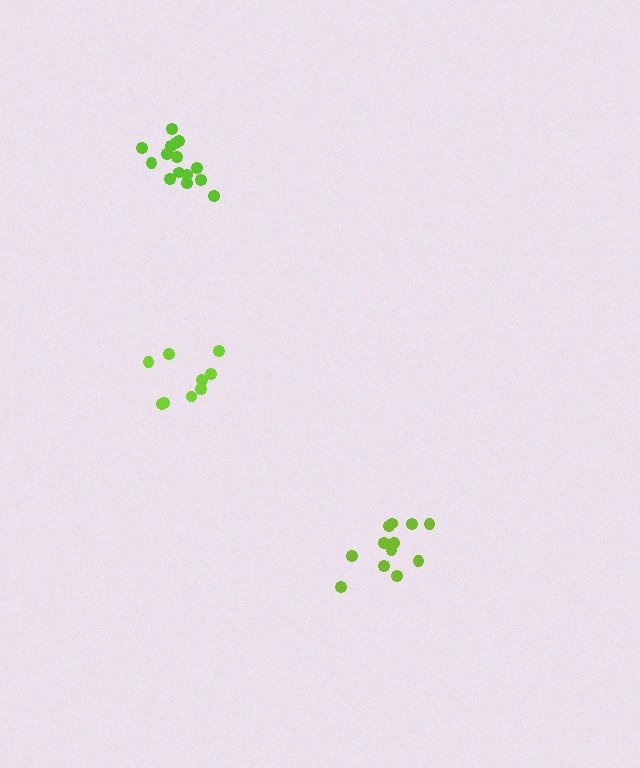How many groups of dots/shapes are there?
There are 3 groups.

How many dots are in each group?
Group 1: 9 dots, Group 2: 15 dots, Group 3: 12 dots (36 total).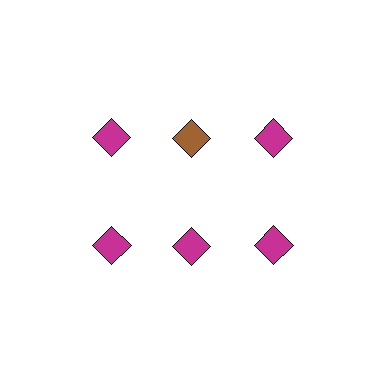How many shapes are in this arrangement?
There are 6 shapes arranged in a grid pattern.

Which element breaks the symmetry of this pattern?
The brown diamond in the top row, second from left column breaks the symmetry. All other shapes are magenta diamonds.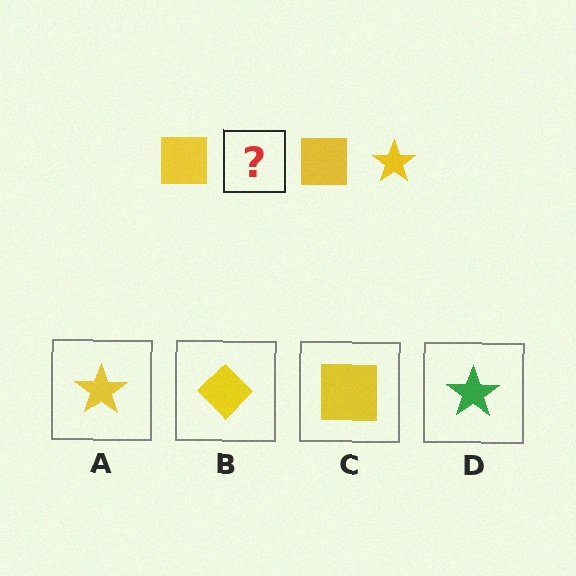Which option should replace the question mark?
Option A.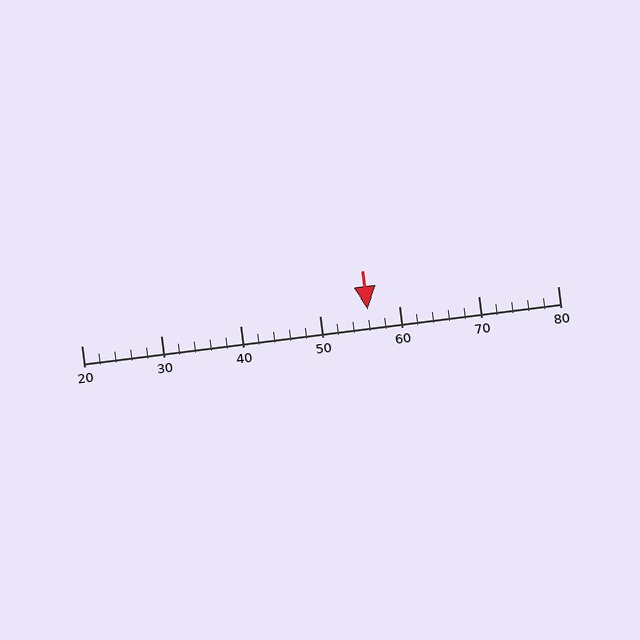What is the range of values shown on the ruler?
The ruler shows values from 20 to 80.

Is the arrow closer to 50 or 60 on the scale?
The arrow is closer to 60.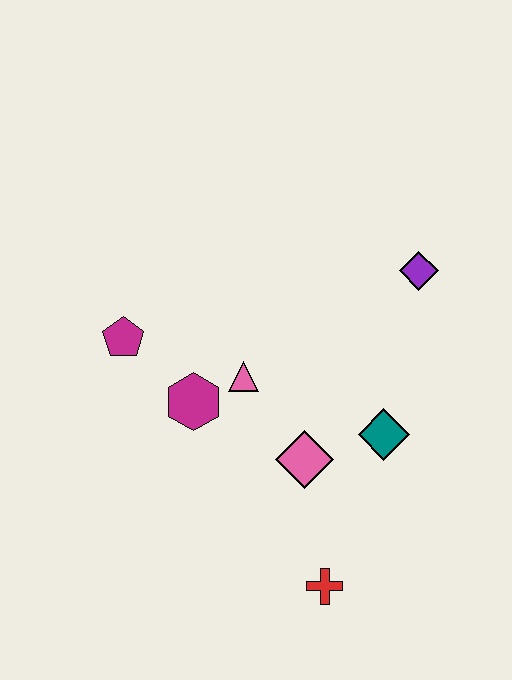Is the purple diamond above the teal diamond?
Yes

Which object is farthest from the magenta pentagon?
The red cross is farthest from the magenta pentagon.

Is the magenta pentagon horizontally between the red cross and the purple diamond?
No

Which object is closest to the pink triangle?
The magenta hexagon is closest to the pink triangle.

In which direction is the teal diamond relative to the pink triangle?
The teal diamond is to the right of the pink triangle.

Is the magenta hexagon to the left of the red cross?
Yes